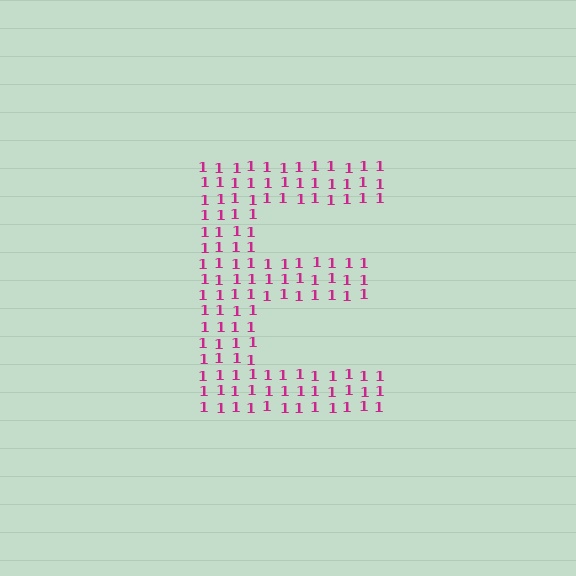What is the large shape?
The large shape is the letter E.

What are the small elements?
The small elements are digit 1's.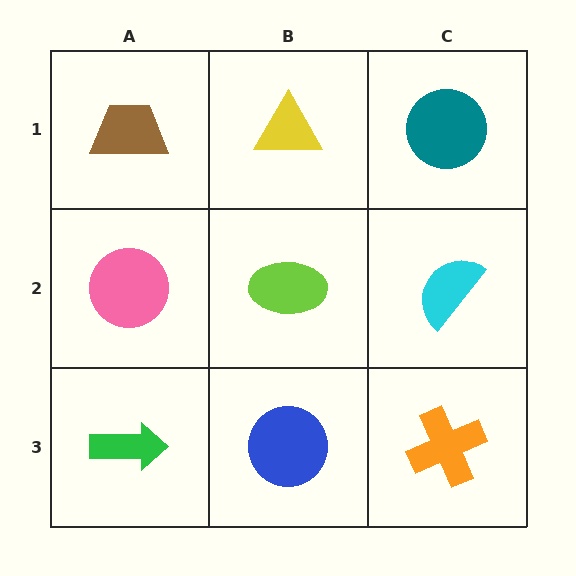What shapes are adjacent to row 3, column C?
A cyan semicircle (row 2, column C), a blue circle (row 3, column B).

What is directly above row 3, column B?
A lime ellipse.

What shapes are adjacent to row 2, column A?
A brown trapezoid (row 1, column A), a green arrow (row 3, column A), a lime ellipse (row 2, column B).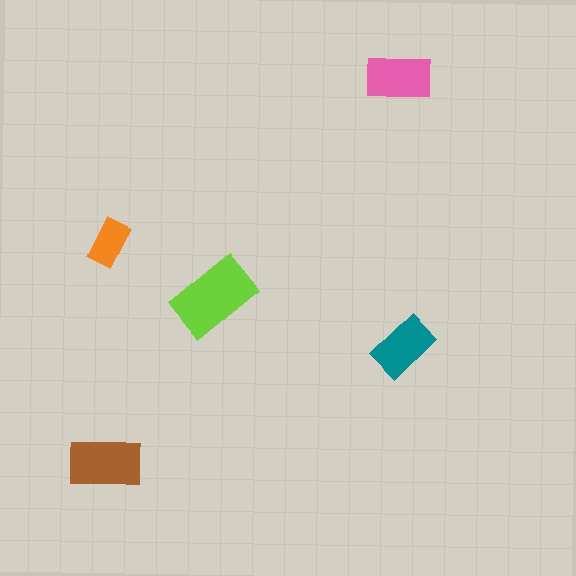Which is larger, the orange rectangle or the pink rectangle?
The pink one.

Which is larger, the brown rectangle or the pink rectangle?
The brown one.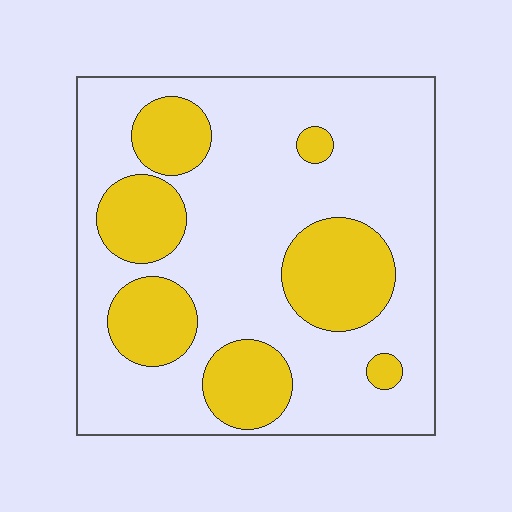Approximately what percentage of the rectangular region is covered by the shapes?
Approximately 30%.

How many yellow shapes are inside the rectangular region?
7.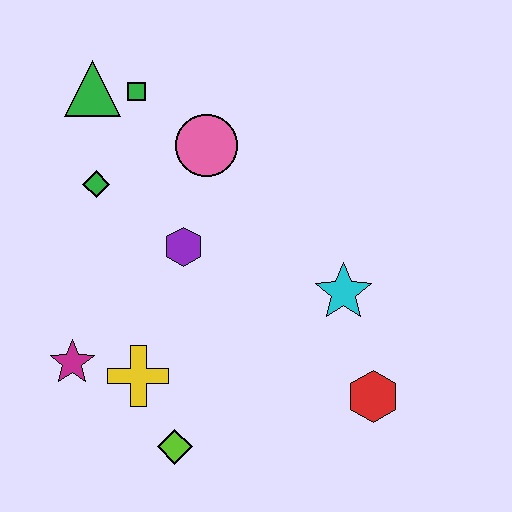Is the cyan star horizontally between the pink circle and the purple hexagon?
No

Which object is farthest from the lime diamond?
The green triangle is farthest from the lime diamond.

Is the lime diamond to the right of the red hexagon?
No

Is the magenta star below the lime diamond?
No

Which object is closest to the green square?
The green triangle is closest to the green square.